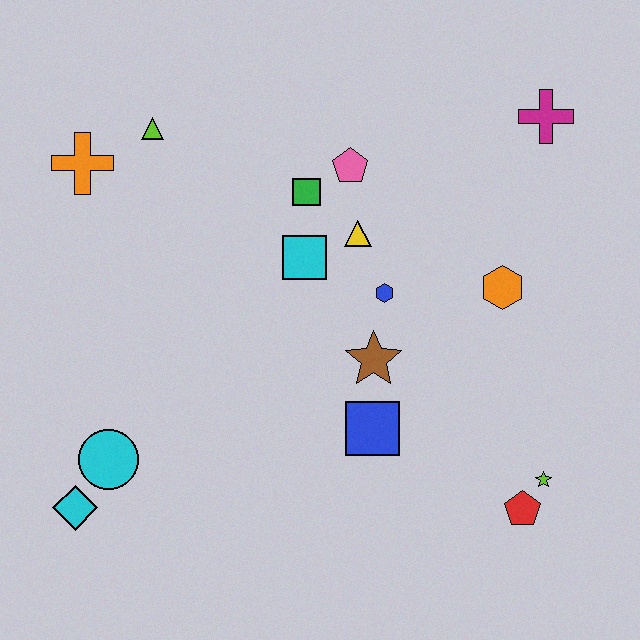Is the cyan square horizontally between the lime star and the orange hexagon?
No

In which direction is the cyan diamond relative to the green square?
The cyan diamond is below the green square.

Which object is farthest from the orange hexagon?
The cyan diamond is farthest from the orange hexagon.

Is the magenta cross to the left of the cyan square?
No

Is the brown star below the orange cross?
Yes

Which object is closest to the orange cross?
The lime triangle is closest to the orange cross.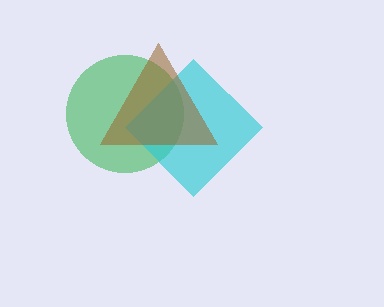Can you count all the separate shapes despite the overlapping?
Yes, there are 3 separate shapes.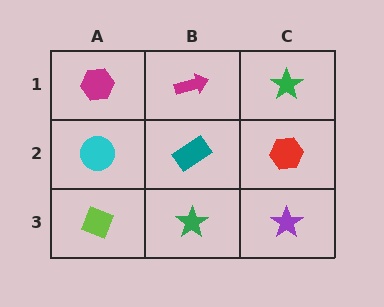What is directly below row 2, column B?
A green star.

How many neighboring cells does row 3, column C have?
2.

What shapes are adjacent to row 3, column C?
A red hexagon (row 2, column C), a green star (row 3, column B).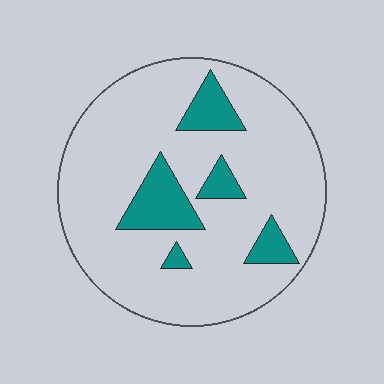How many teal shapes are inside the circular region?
5.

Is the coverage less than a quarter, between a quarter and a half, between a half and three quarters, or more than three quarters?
Less than a quarter.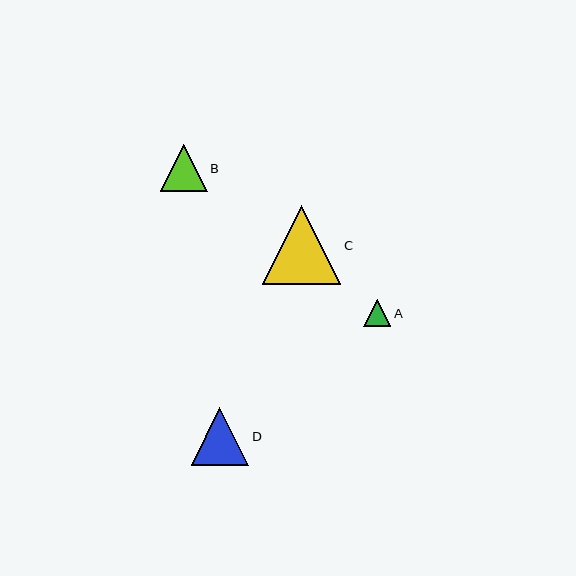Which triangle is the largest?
Triangle C is the largest with a size of approximately 79 pixels.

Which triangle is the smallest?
Triangle A is the smallest with a size of approximately 27 pixels.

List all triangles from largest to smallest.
From largest to smallest: C, D, B, A.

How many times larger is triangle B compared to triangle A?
Triangle B is approximately 1.7 times the size of triangle A.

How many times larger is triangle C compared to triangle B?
Triangle C is approximately 1.7 times the size of triangle B.